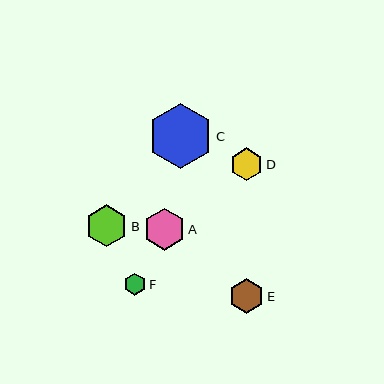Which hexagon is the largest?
Hexagon C is the largest with a size of approximately 64 pixels.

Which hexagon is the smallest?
Hexagon F is the smallest with a size of approximately 22 pixels.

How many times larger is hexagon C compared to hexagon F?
Hexagon C is approximately 3.0 times the size of hexagon F.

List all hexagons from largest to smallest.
From largest to smallest: C, B, A, E, D, F.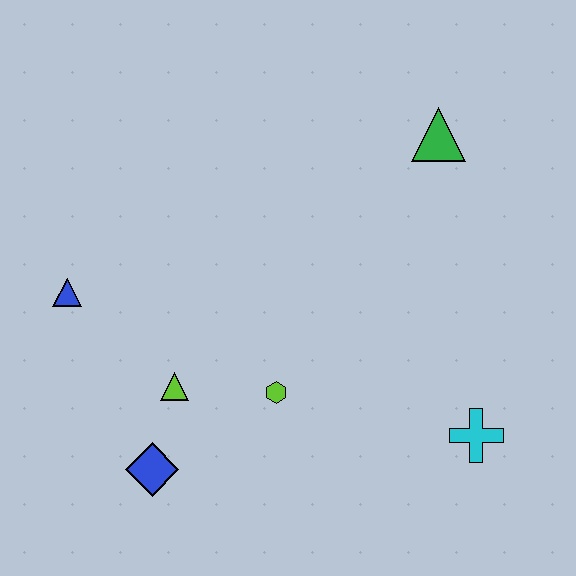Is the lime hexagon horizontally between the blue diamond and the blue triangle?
No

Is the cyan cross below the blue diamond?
No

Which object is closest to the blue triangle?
The lime triangle is closest to the blue triangle.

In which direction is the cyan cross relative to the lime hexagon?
The cyan cross is to the right of the lime hexagon.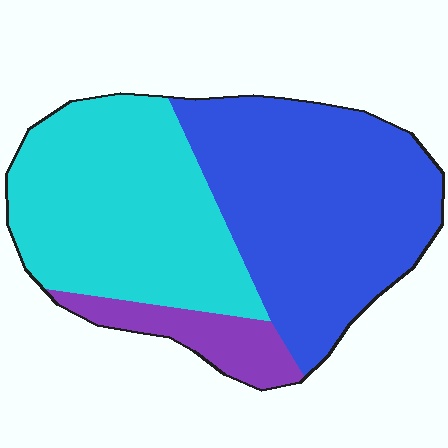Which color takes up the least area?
Purple, at roughly 10%.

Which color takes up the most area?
Blue, at roughly 50%.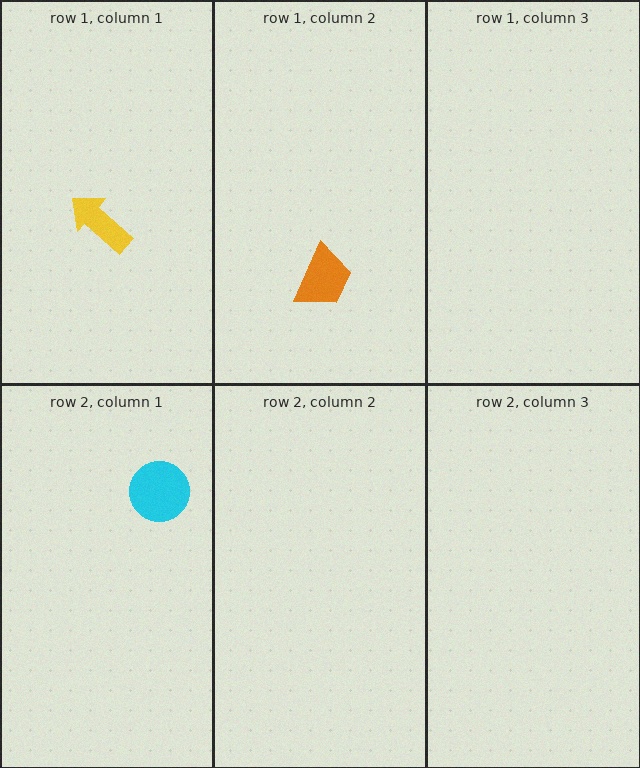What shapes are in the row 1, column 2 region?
The orange trapezoid.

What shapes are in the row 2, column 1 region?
The cyan circle.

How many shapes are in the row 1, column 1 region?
1.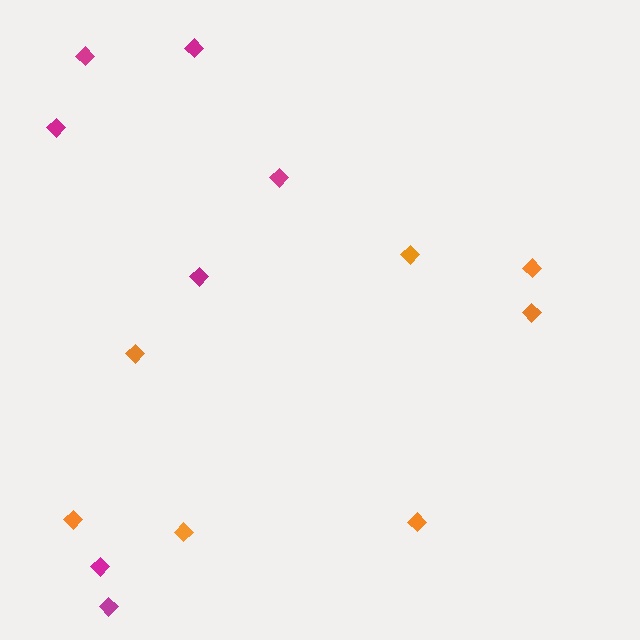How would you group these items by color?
There are 2 groups: one group of magenta diamonds (7) and one group of orange diamonds (7).